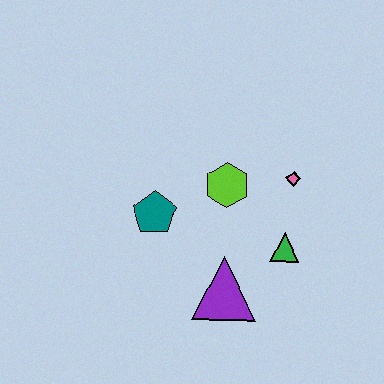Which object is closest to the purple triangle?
The green triangle is closest to the purple triangle.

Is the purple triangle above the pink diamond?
No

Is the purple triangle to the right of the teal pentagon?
Yes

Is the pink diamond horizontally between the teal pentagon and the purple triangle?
No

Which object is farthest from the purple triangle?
The pink diamond is farthest from the purple triangle.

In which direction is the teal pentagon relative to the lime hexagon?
The teal pentagon is to the left of the lime hexagon.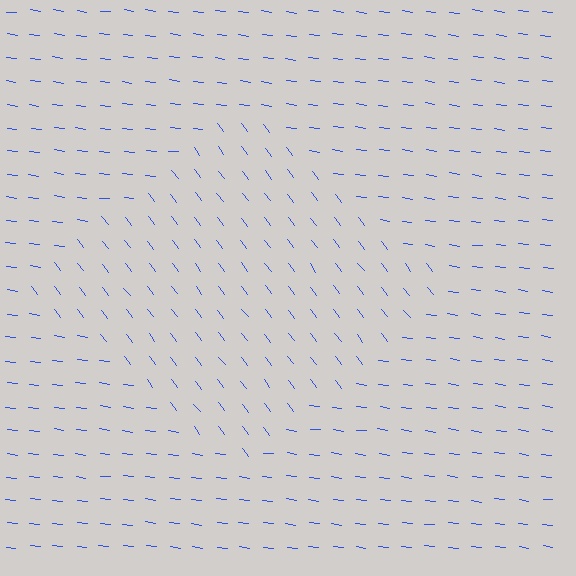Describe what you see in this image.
The image is filled with small blue line segments. A diamond region in the image has lines oriented differently from the surrounding lines, creating a visible texture boundary.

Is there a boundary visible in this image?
Yes, there is a texture boundary formed by a change in line orientation.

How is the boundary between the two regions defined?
The boundary is defined purely by a change in line orientation (approximately 45 degrees difference). All lines are the same color and thickness.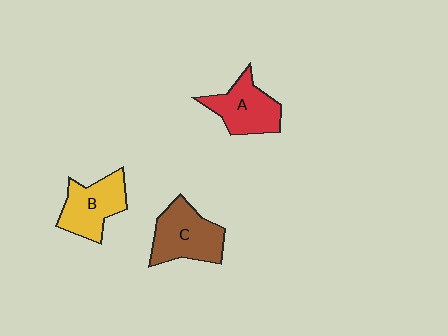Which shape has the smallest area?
Shape A (red).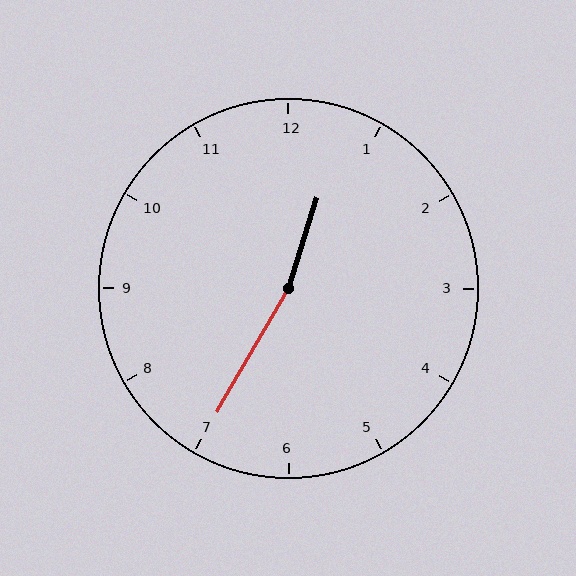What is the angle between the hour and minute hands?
Approximately 168 degrees.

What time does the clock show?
12:35.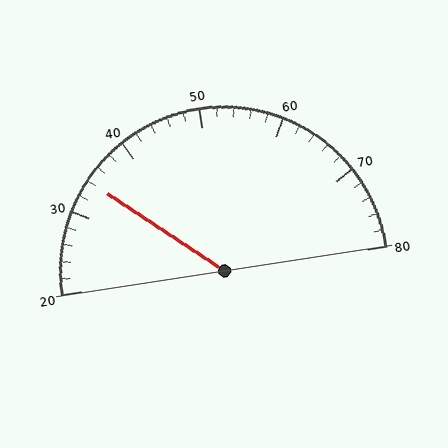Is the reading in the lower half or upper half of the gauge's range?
The reading is in the lower half of the range (20 to 80).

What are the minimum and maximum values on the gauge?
The gauge ranges from 20 to 80.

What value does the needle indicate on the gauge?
The needle indicates approximately 34.